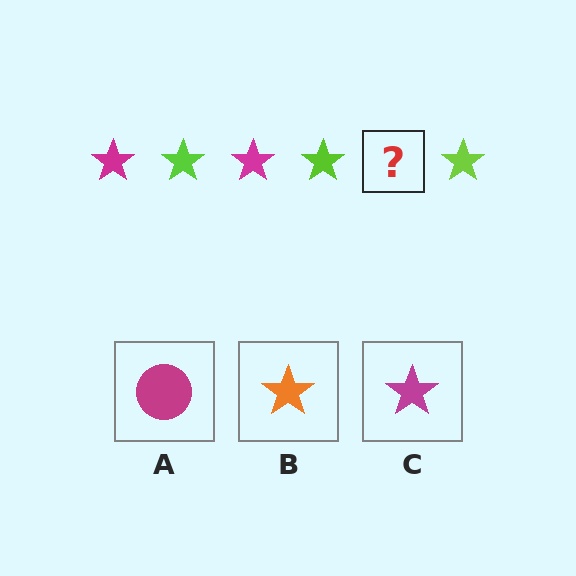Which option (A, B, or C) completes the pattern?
C.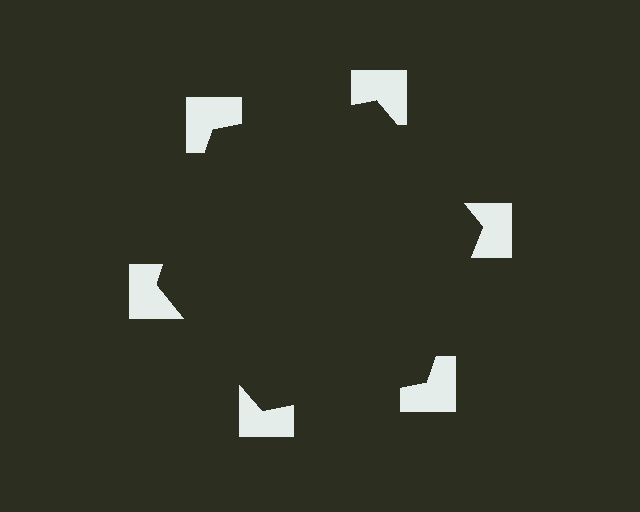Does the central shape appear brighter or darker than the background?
It typically appears slightly darker than the background, even though no actual brightness change is drawn.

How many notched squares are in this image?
There are 6 — one at each vertex of the illusory hexagon.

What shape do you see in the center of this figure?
An illusory hexagon — its edges are inferred from the aligned wedge cuts in the notched squares, not physically drawn.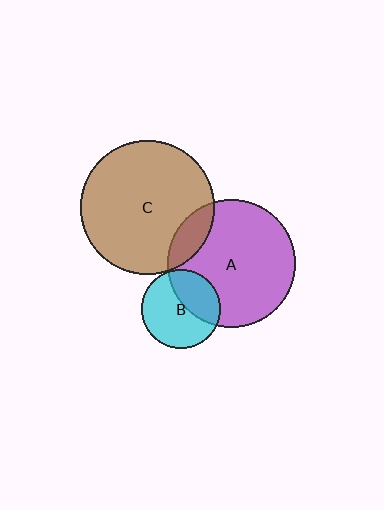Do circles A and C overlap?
Yes.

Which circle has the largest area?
Circle C (brown).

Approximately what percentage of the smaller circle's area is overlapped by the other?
Approximately 15%.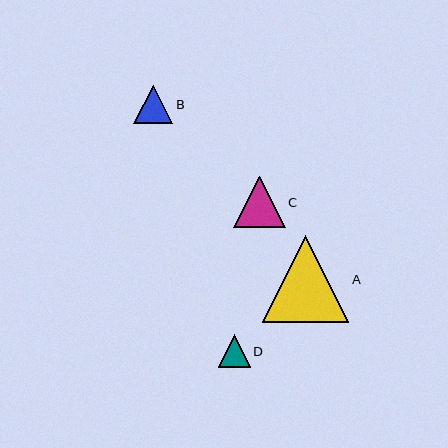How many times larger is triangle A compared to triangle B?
Triangle A is approximately 2.2 times the size of triangle B.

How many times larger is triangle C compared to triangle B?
Triangle C is approximately 1.3 times the size of triangle B.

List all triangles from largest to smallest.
From largest to smallest: A, C, B, D.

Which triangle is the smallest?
Triangle D is the smallest with a size of approximately 32 pixels.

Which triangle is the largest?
Triangle A is the largest with a size of approximately 87 pixels.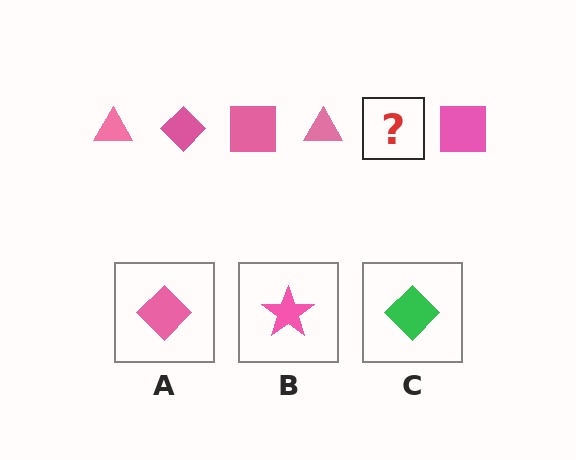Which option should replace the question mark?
Option A.